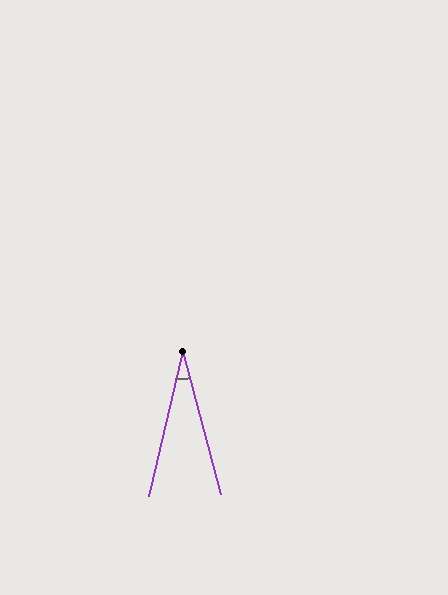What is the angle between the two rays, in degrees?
Approximately 28 degrees.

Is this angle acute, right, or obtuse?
It is acute.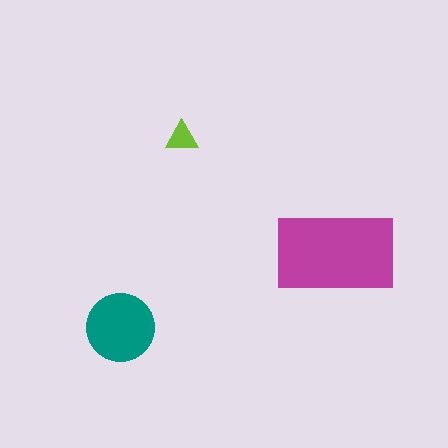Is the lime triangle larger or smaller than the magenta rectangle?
Smaller.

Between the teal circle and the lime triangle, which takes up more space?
The teal circle.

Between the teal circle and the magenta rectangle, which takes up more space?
The magenta rectangle.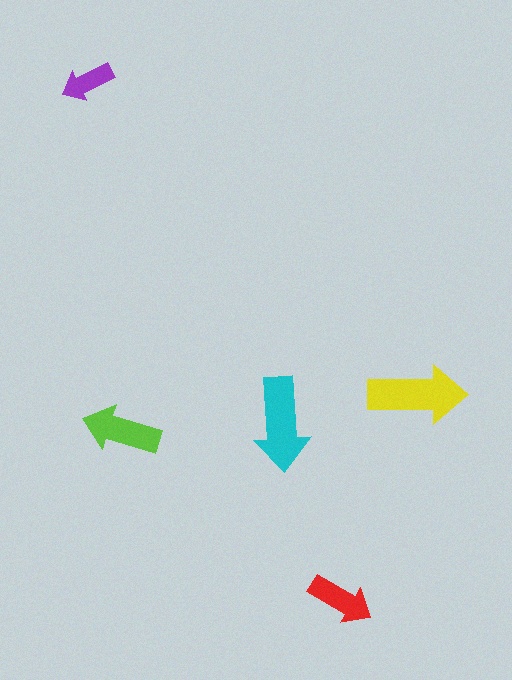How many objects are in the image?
There are 5 objects in the image.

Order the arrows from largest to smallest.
the yellow one, the cyan one, the lime one, the red one, the purple one.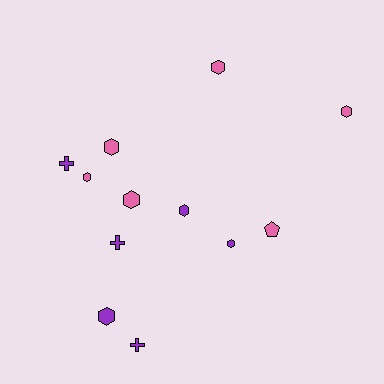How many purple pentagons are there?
There are no purple pentagons.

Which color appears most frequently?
Purple, with 6 objects.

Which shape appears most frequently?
Hexagon, with 8 objects.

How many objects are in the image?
There are 12 objects.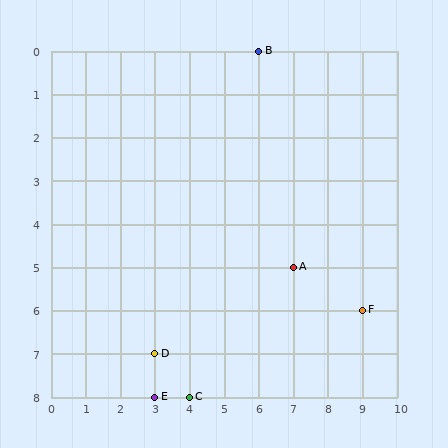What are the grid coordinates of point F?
Point F is at grid coordinates (9, 6).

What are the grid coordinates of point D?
Point D is at grid coordinates (3, 7).